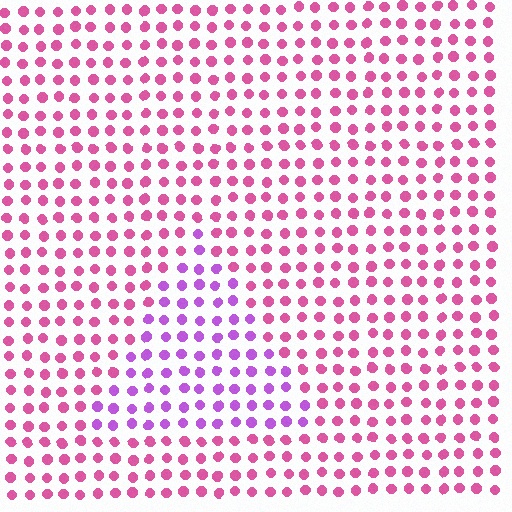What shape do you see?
I see a triangle.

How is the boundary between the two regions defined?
The boundary is defined purely by a slight shift in hue (about 40 degrees). Spacing, size, and orientation are identical on both sides.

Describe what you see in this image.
The image is filled with small pink elements in a uniform arrangement. A triangle-shaped region is visible where the elements are tinted to a slightly different hue, forming a subtle color boundary.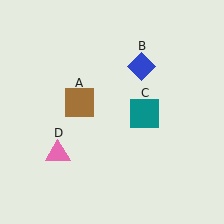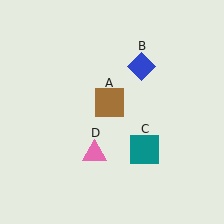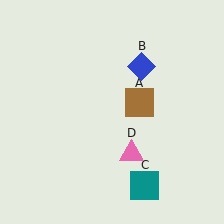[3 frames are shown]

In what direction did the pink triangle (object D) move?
The pink triangle (object D) moved right.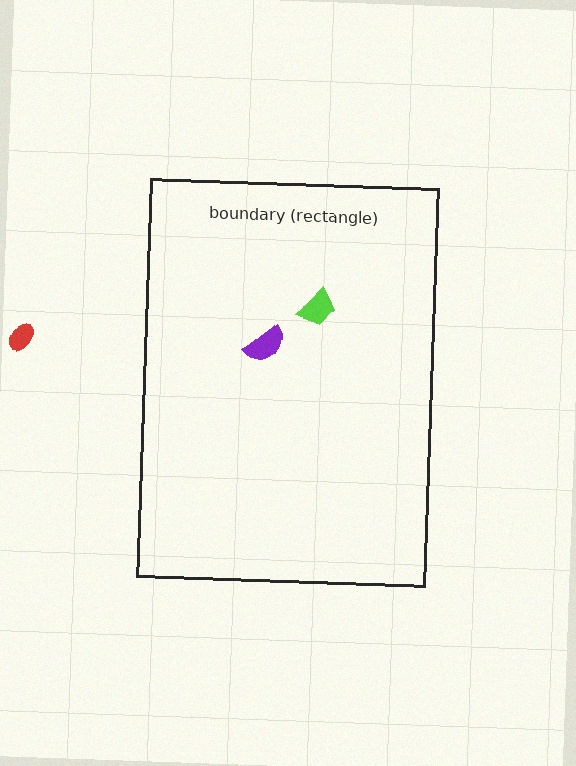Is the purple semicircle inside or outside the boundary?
Inside.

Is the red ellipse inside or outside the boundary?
Outside.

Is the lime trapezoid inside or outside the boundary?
Inside.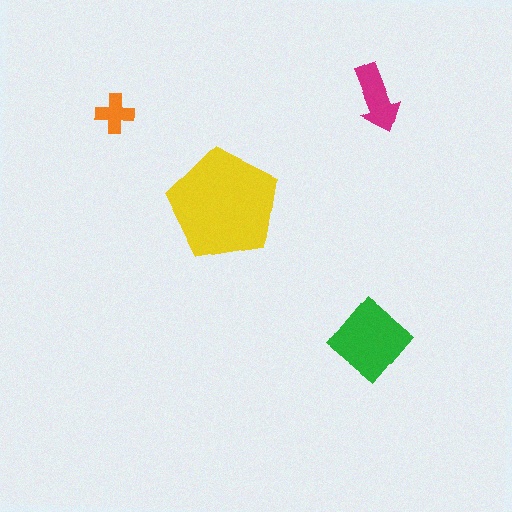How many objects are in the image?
There are 4 objects in the image.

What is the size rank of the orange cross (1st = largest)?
4th.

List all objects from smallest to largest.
The orange cross, the magenta arrow, the green diamond, the yellow pentagon.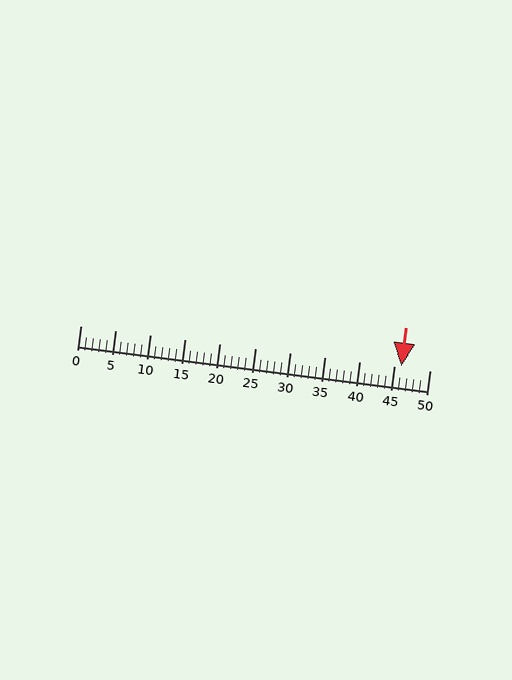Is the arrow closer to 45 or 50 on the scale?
The arrow is closer to 45.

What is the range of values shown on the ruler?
The ruler shows values from 0 to 50.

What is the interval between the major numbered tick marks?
The major tick marks are spaced 5 units apart.